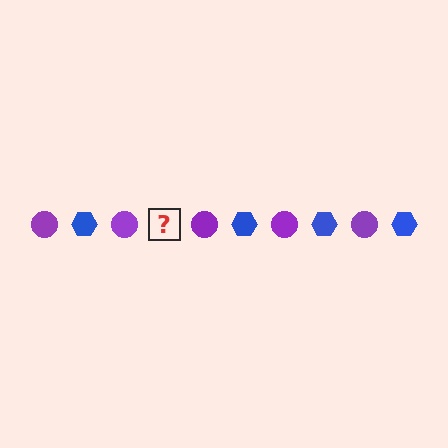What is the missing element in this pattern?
The missing element is a blue hexagon.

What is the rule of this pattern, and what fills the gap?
The rule is that the pattern alternates between purple circle and blue hexagon. The gap should be filled with a blue hexagon.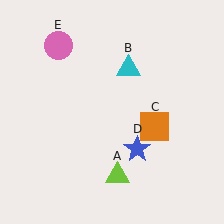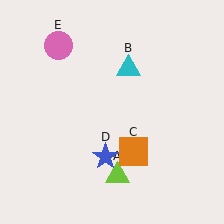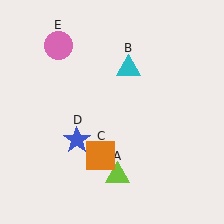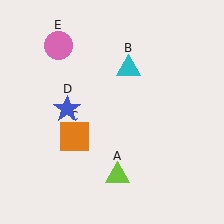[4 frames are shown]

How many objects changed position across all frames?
2 objects changed position: orange square (object C), blue star (object D).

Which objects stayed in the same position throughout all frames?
Lime triangle (object A) and cyan triangle (object B) and pink circle (object E) remained stationary.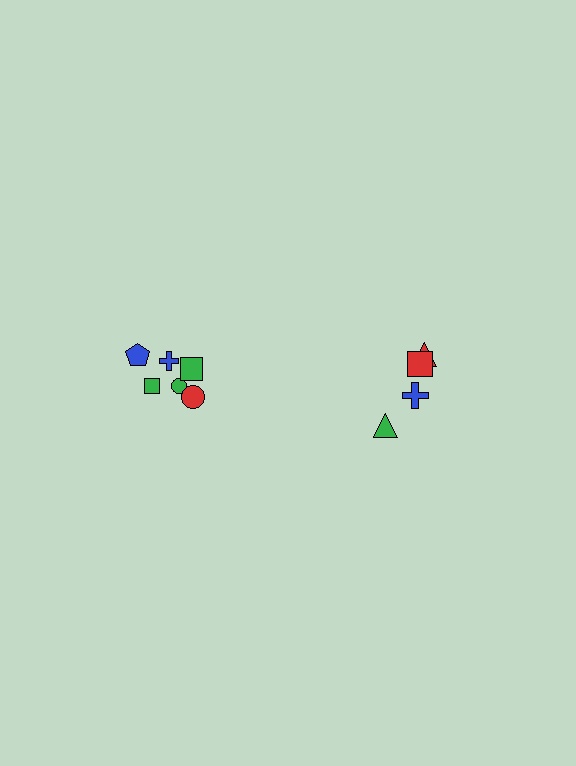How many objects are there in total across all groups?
There are 10 objects.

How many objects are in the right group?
There are 4 objects.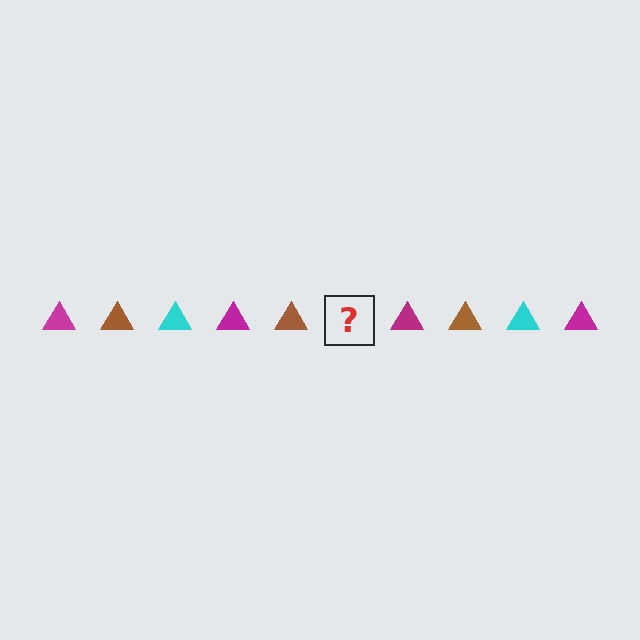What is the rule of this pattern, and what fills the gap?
The rule is that the pattern cycles through magenta, brown, cyan triangles. The gap should be filled with a cyan triangle.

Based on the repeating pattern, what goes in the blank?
The blank should be a cyan triangle.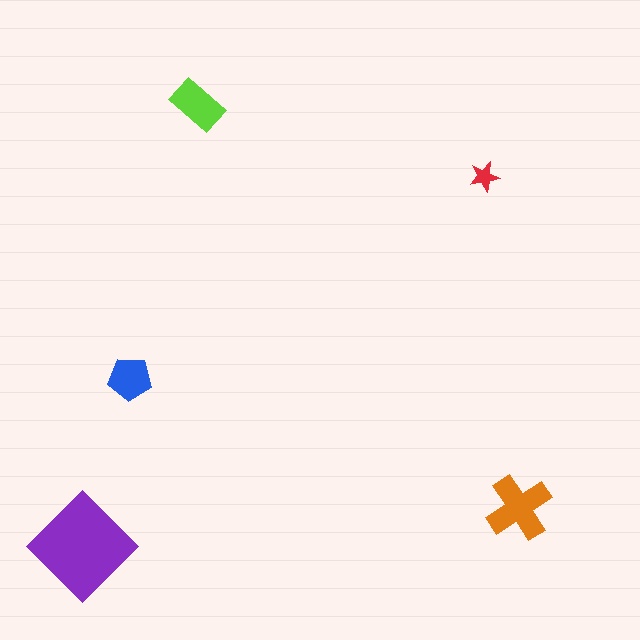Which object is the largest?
The purple diamond.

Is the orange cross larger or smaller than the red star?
Larger.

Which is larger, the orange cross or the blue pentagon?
The orange cross.